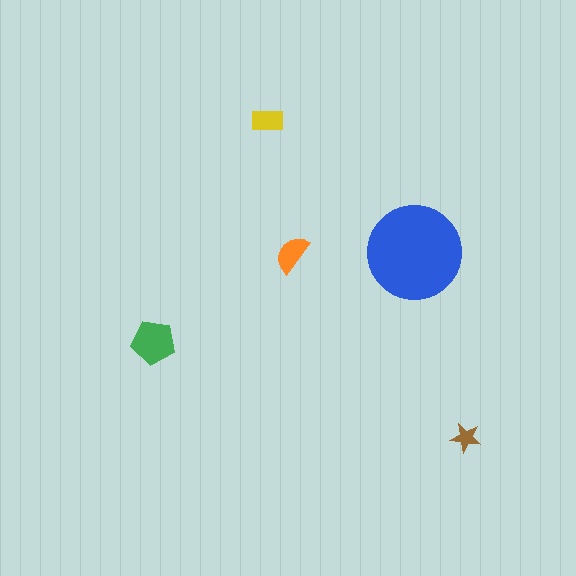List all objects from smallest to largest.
The brown star, the yellow rectangle, the orange semicircle, the green pentagon, the blue circle.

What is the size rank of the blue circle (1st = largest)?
1st.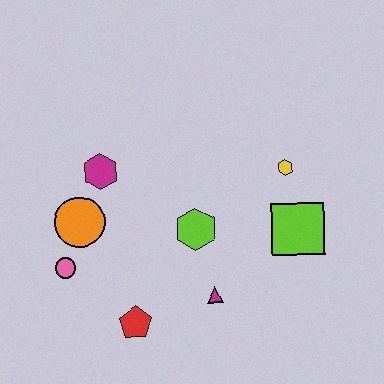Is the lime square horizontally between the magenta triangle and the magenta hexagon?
No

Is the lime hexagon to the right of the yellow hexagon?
No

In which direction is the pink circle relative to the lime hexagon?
The pink circle is to the left of the lime hexagon.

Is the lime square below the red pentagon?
No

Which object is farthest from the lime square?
The pink circle is farthest from the lime square.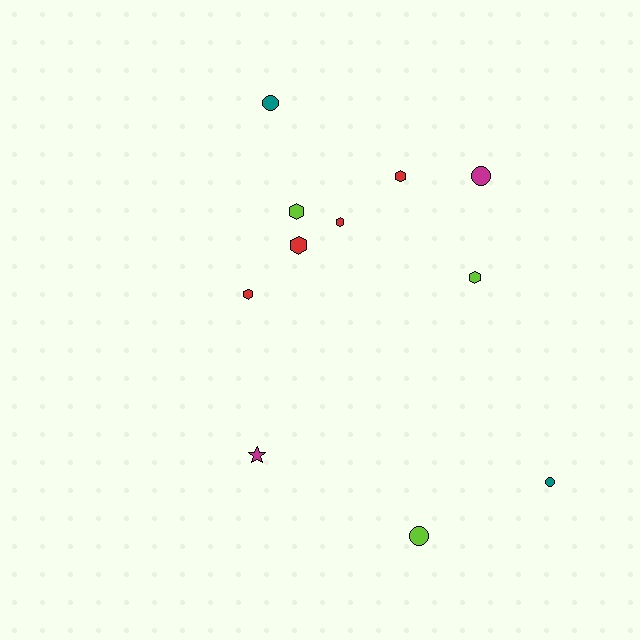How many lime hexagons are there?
There are 2 lime hexagons.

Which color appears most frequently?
Red, with 4 objects.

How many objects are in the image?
There are 11 objects.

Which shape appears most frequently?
Hexagon, with 6 objects.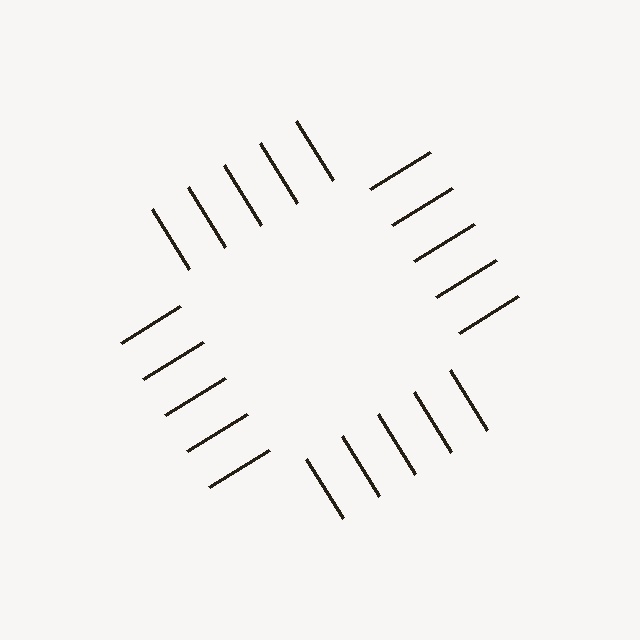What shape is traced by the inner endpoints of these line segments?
An illusory square — the line segments terminate on its edges but no continuous stroke is drawn.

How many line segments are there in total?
20 — 5 along each of the 4 edges.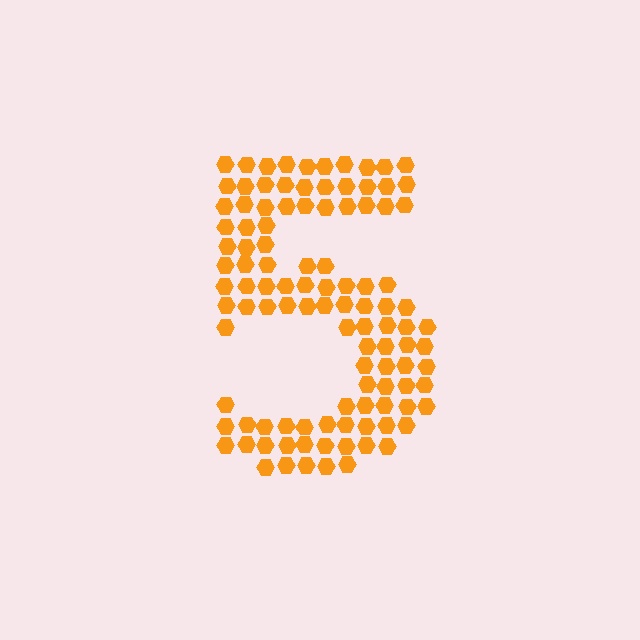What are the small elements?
The small elements are hexagons.